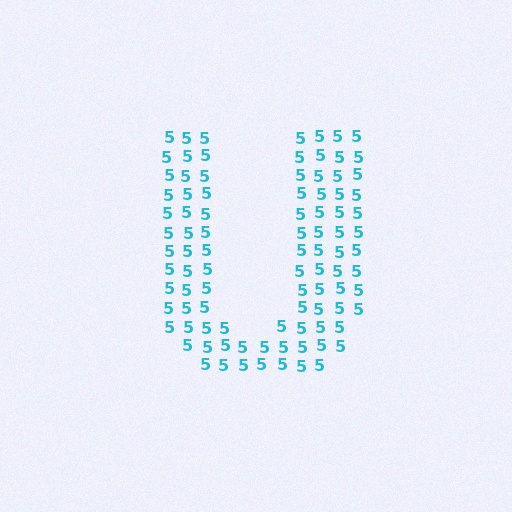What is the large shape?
The large shape is the letter U.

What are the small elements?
The small elements are digit 5's.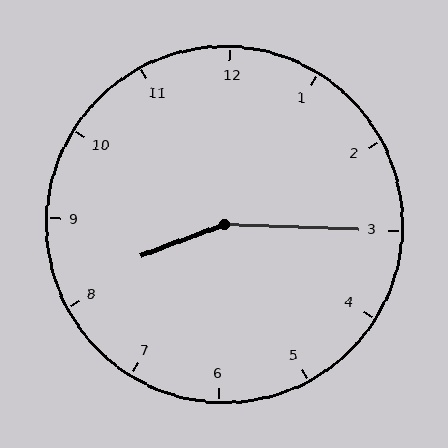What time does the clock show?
8:15.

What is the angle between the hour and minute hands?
Approximately 158 degrees.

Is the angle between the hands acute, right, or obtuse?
It is obtuse.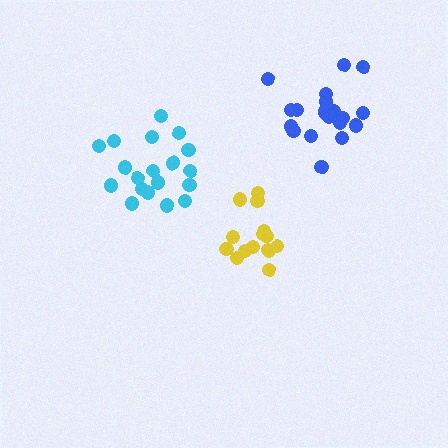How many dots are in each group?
Group 1: 15 dots, Group 2: 20 dots, Group 3: 21 dots (56 total).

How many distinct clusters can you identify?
There are 3 distinct clusters.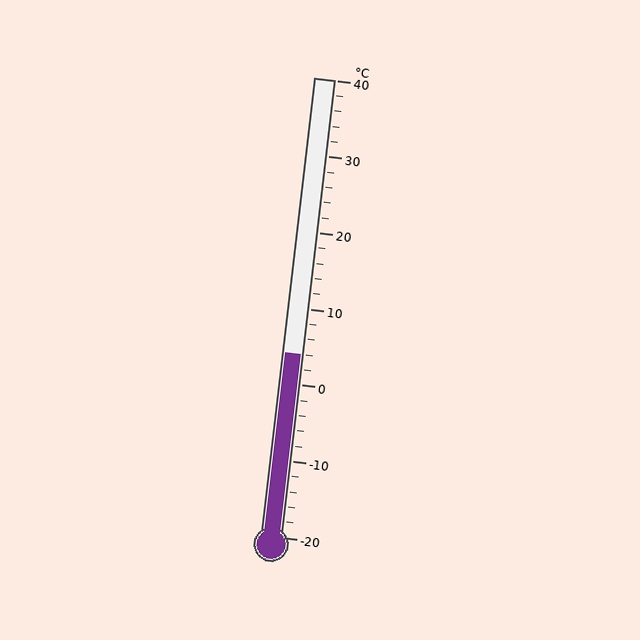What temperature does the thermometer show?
The thermometer shows approximately 4°C.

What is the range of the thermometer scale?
The thermometer scale ranges from -20°C to 40°C.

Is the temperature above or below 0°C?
The temperature is above 0°C.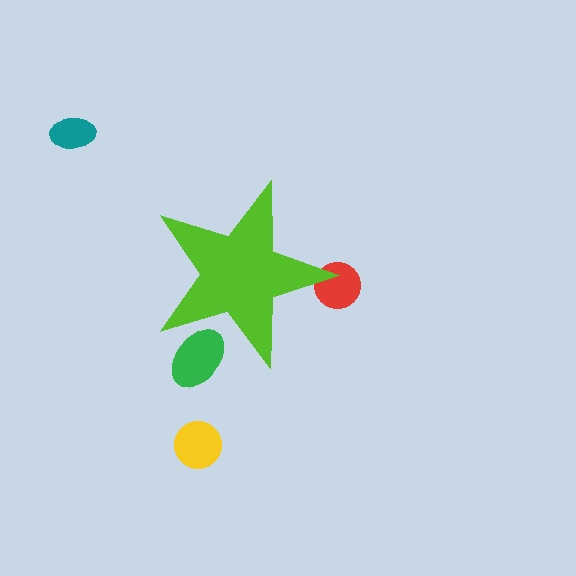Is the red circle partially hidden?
Yes, the red circle is partially hidden behind the lime star.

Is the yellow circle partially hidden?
No, the yellow circle is fully visible.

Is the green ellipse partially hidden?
Yes, the green ellipse is partially hidden behind the lime star.